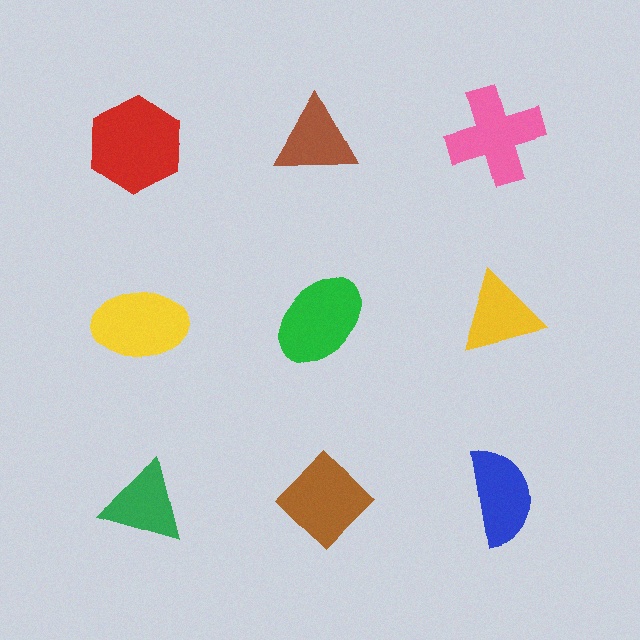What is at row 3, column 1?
A green triangle.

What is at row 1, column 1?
A red hexagon.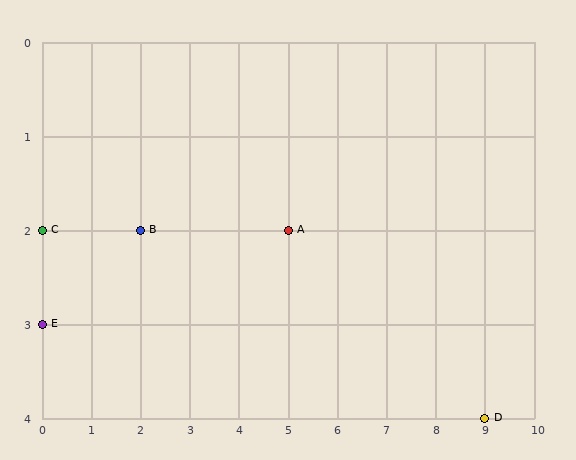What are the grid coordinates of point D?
Point D is at grid coordinates (9, 4).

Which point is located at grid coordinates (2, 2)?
Point B is at (2, 2).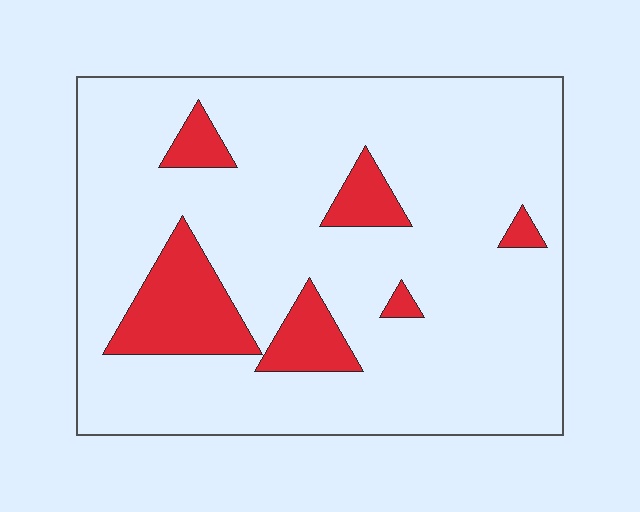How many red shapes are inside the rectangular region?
6.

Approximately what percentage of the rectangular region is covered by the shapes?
Approximately 15%.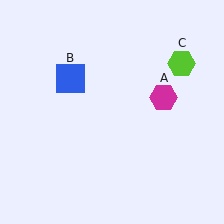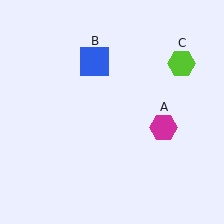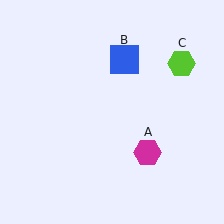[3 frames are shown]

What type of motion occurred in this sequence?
The magenta hexagon (object A), blue square (object B) rotated clockwise around the center of the scene.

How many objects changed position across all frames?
2 objects changed position: magenta hexagon (object A), blue square (object B).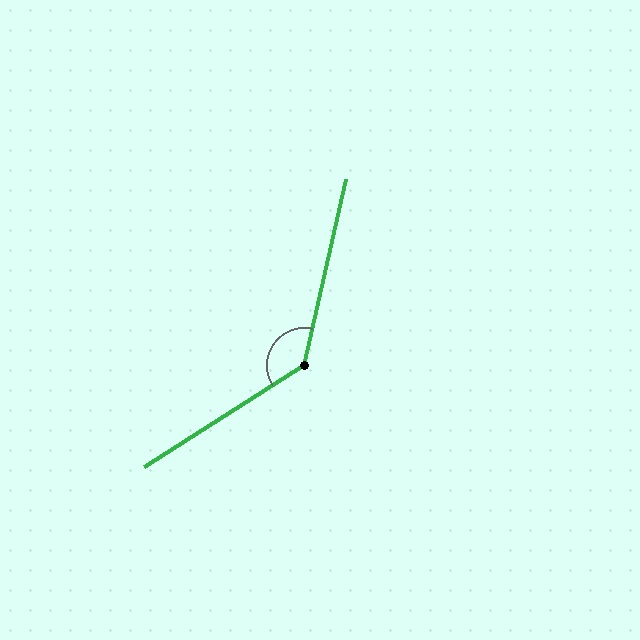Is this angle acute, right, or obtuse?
It is obtuse.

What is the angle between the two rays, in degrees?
Approximately 135 degrees.